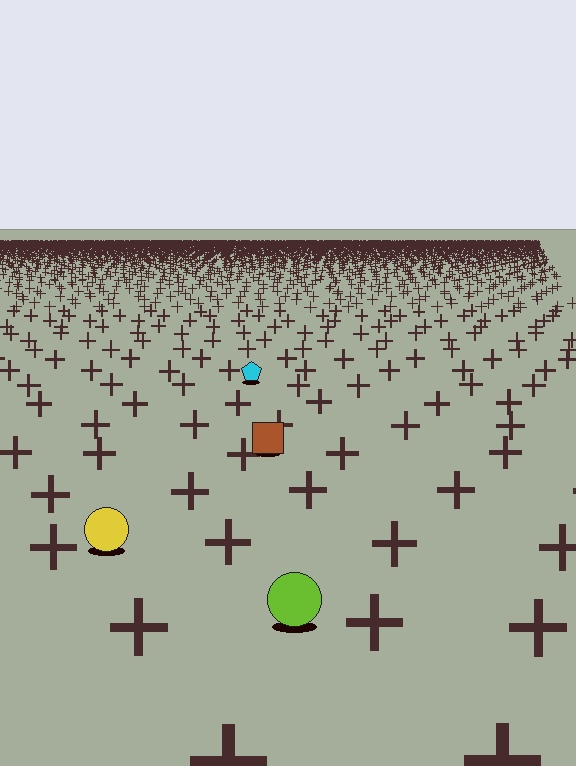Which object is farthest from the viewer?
The cyan pentagon is farthest from the viewer. It appears smaller and the ground texture around it is denser.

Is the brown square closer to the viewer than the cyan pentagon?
Yes. The brown square is closer — you can tell from the texture gradient: the ground texture is coarser near it.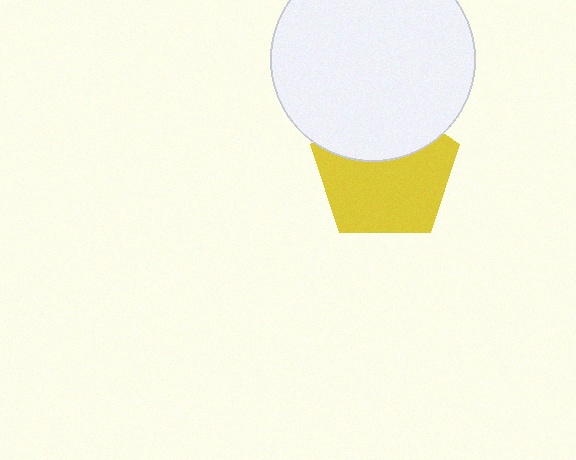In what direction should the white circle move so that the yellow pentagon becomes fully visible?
The white circle should move up. That is the shortest direction to clear the overlap and leave the yellow pentagon fully visible.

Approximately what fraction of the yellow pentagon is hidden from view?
Roughly 35% of the yellow pentagon is hidden behind the white circle.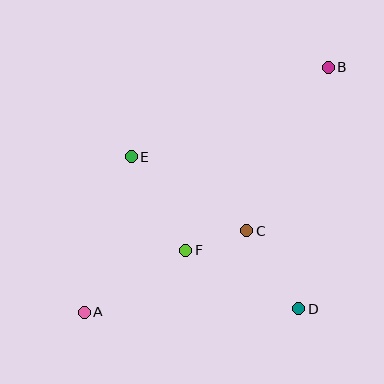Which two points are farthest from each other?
Points A and B are farthest from each other.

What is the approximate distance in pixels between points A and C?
The distance between A and C is approximately 182 pixels.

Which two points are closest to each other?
Points C and F are closest to each other.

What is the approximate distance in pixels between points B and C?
The distance between B and C is approximately 182 pixels.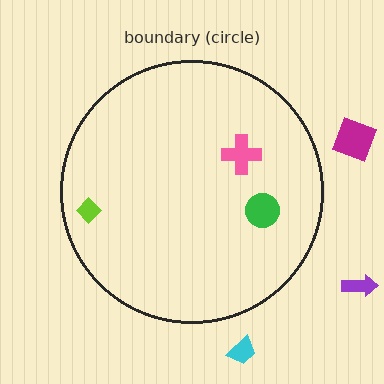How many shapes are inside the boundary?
3 inside, 3 outside.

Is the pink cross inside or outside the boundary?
Inside.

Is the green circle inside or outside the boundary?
Inside.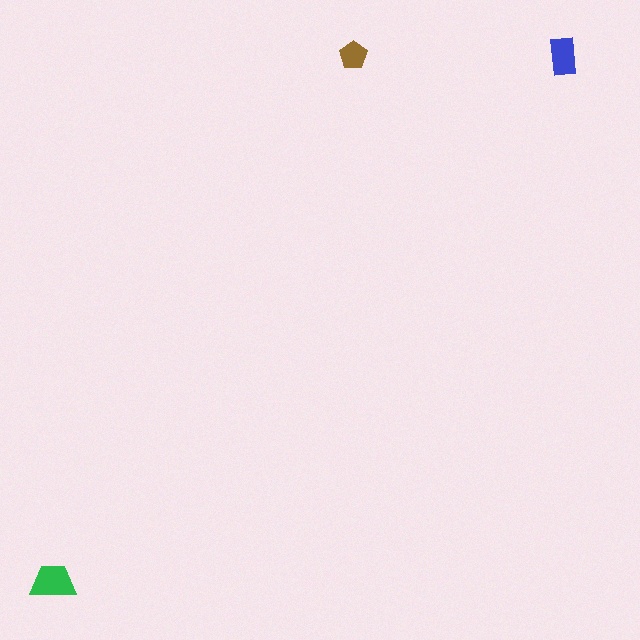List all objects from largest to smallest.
The green trapezoid, the blue rectangle, the brown pentagon.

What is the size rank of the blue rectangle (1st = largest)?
2nd.